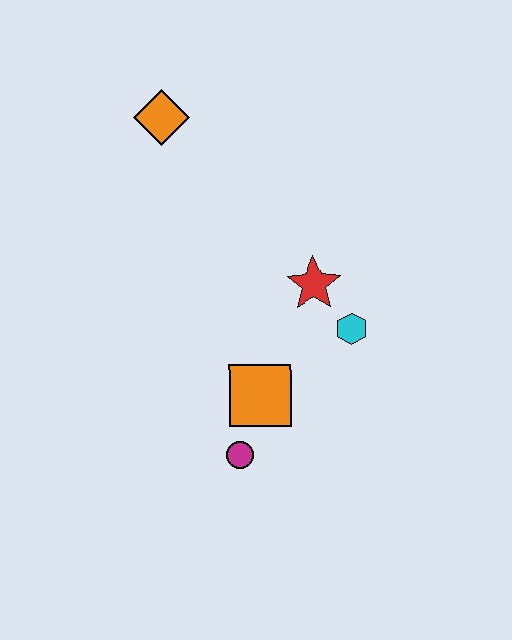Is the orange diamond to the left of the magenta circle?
Yes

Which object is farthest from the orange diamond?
The magenta circle is farthest from the orange diamond.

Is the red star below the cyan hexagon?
No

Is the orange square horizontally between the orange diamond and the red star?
Yes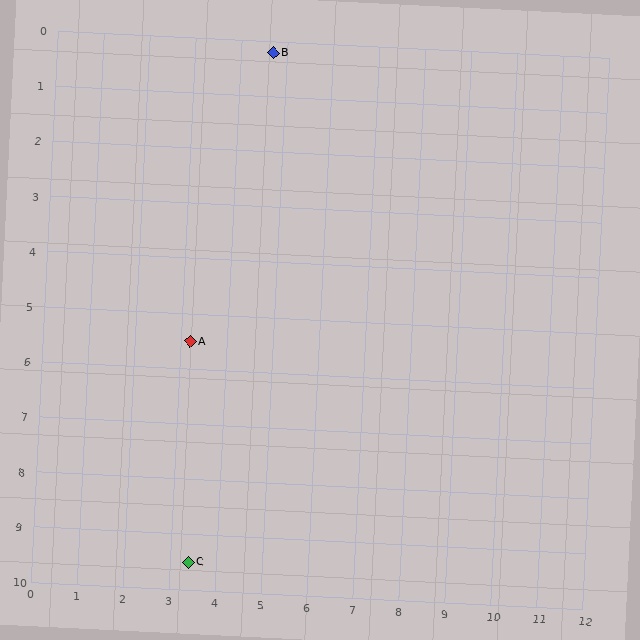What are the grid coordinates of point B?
Point B is at approximately (4.7, 0.2).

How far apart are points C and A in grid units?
Points C and A are about 4.0 grid units apart.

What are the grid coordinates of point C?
Point C is at approximately (3.4, 9.5).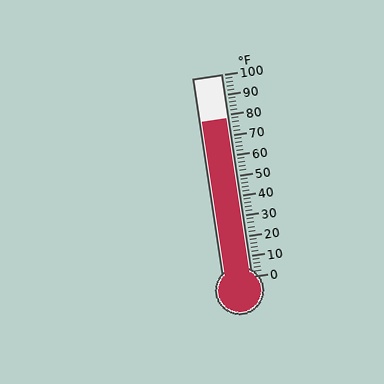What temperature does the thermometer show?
The thermometer shows approximately 78°F.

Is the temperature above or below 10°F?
The temperature is above 10°F.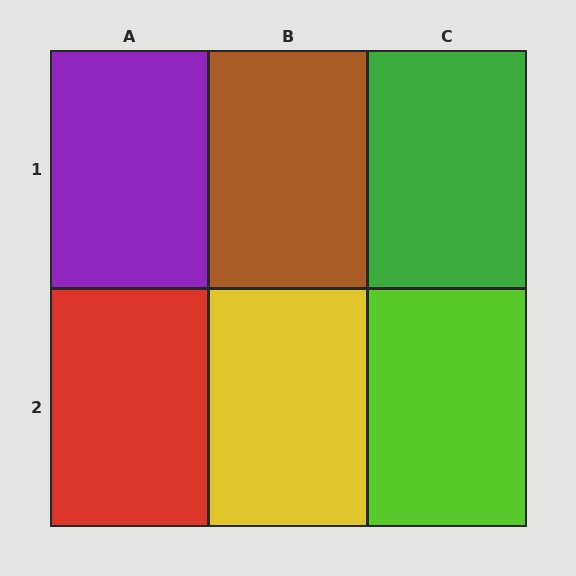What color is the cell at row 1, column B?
Brown.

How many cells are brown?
1 cell is brown.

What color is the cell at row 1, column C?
Green.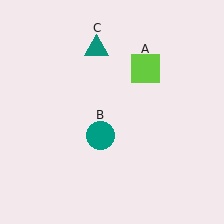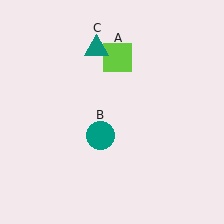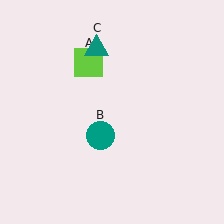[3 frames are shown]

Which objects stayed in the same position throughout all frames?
Teal circle (object B) and teal triangle (object C) remained stationary.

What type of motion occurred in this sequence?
The lime square (object A) rotated counterclockwise around the center of the scene.